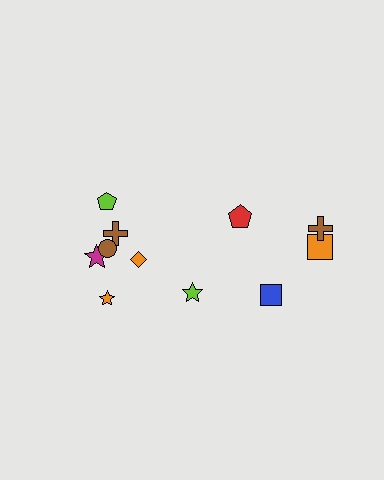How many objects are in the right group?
There are 4 objects.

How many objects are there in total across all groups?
There are 11 objects.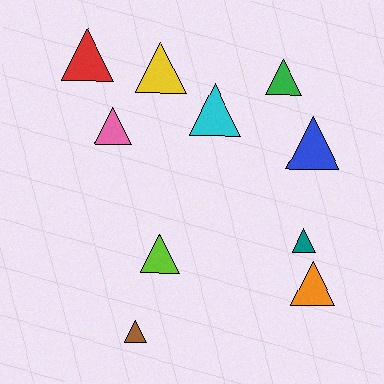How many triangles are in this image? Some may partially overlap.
There are 10 triangles.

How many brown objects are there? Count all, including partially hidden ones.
There is 1 brown object.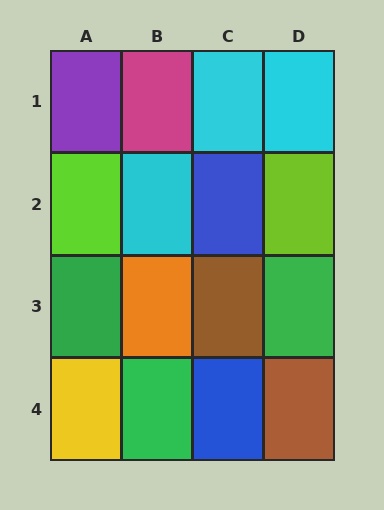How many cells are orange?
1 cell is orange.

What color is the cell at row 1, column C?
Cyan.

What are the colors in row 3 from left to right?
Green, orange, brown, green.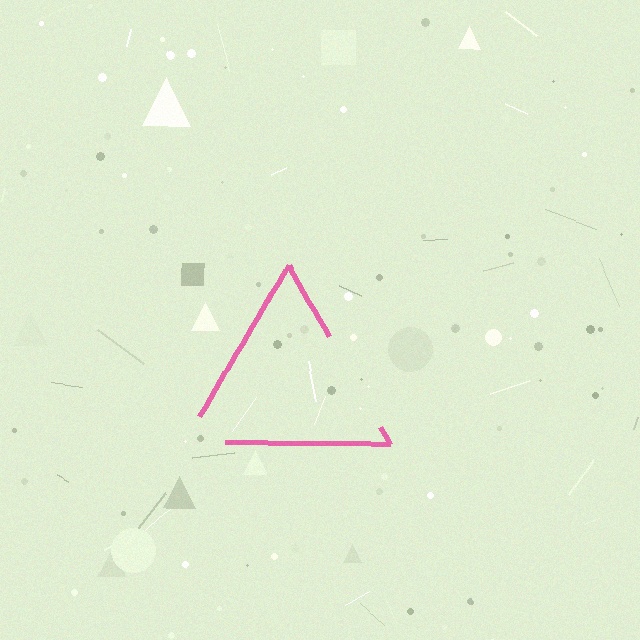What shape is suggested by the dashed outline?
The dashed outline suggests a triangle.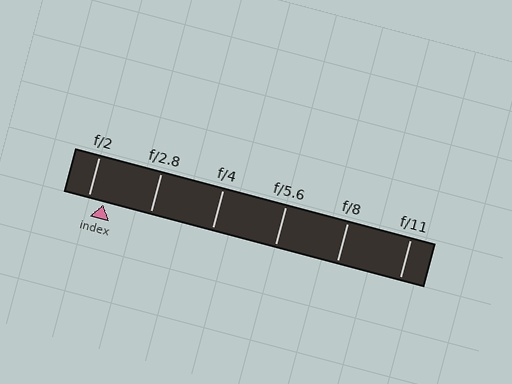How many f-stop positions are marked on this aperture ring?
There are 6 f-stop positions marked.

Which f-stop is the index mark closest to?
The index mark is closest to f/2.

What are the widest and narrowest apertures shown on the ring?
The widest aperture shown is f/2 and the narrowest is f/11.